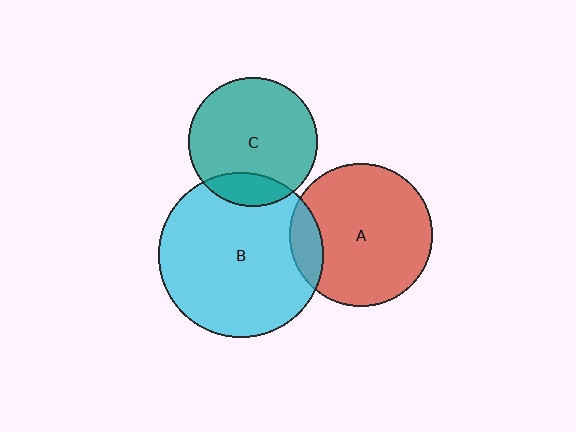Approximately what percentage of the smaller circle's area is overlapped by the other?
Approximately 15%.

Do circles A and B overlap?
Yes.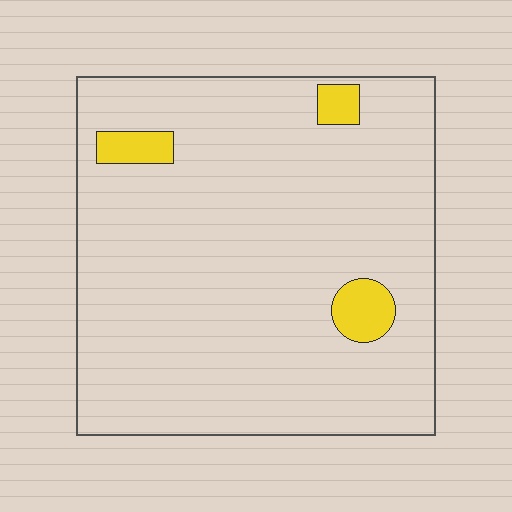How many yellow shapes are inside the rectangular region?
3.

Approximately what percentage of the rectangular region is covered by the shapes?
Approximately 5%.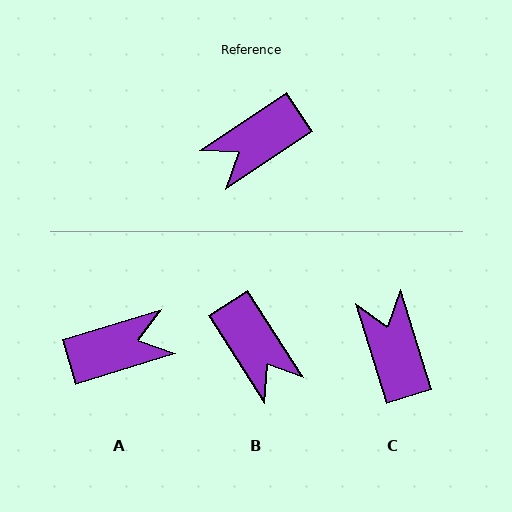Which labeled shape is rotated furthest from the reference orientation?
A, about 163 degrees away.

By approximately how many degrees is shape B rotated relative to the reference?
Approximately 89 degrees counter-clockwise.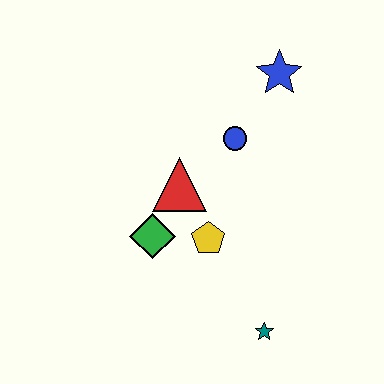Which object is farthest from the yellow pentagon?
The blue star is farthest from the yellow pentagon.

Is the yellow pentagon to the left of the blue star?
Yes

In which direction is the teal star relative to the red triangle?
The teal star is below the red triangle.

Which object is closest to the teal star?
The yellow pentagon is closest to the teal star.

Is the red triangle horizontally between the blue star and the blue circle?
No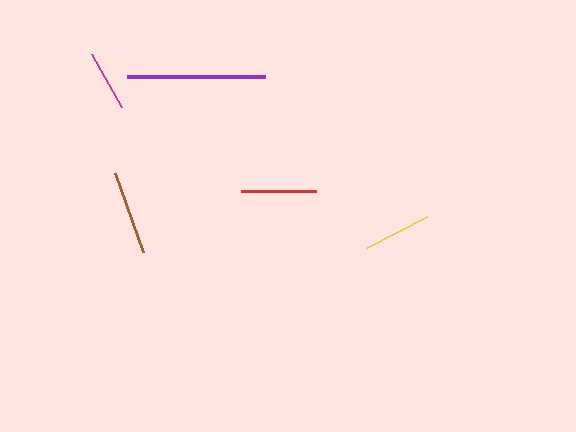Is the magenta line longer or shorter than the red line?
The red line is longer than the magenta line.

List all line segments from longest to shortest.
From longest to shortest: purple, brown, red, yellow, magenta.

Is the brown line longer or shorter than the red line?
The brown line is longer than the red line.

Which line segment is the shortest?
The magenta line is the shortest at approximately 60 pixels.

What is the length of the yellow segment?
The yellow segment is approximately 67 pixels long.